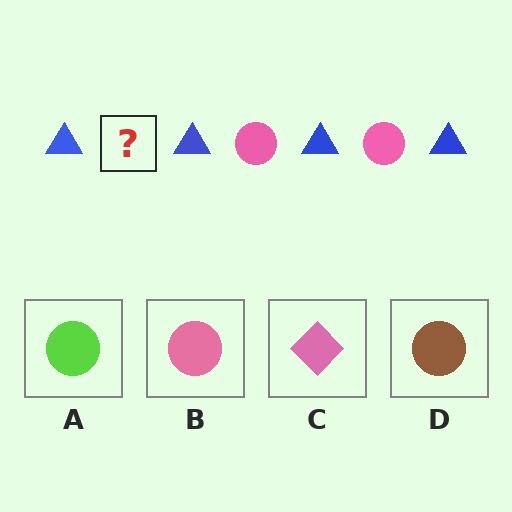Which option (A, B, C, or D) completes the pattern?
B.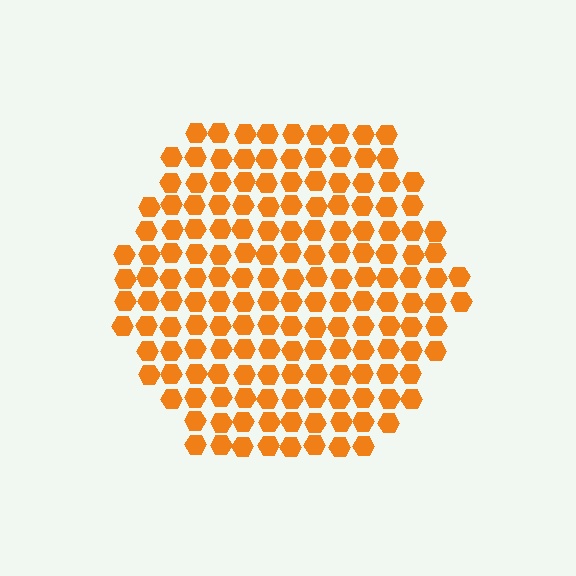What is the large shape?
The large shape is a hexagon.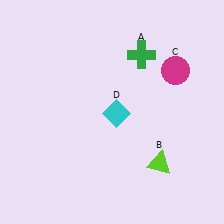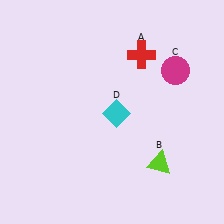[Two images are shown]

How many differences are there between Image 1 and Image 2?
There is 1 difference between the two images.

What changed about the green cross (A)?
In Image 1, A is green. In Image 2, it changed to red.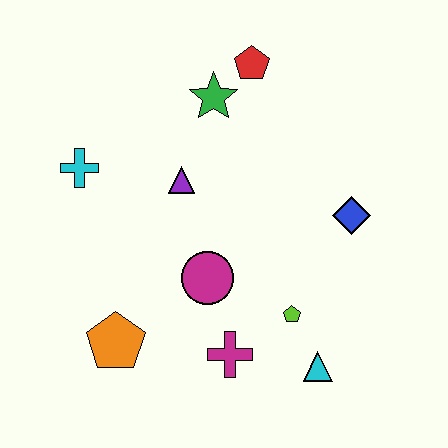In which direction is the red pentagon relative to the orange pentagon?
The red pentagon is above the orange pentagon.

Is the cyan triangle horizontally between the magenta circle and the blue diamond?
Yes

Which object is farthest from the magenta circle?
The red pentagon is farthest from the magenta circle.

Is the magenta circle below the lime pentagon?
No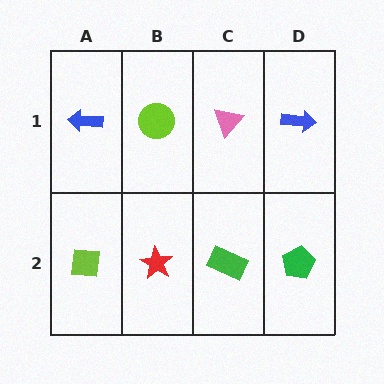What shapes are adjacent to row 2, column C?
A pink triangle (row 1, column C), a red star (row 2, column B), a green pentagon (row 2, column D).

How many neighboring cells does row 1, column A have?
2.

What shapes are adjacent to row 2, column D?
A blue arrow (row 1, column D), a green rectangle (row 2, column C).